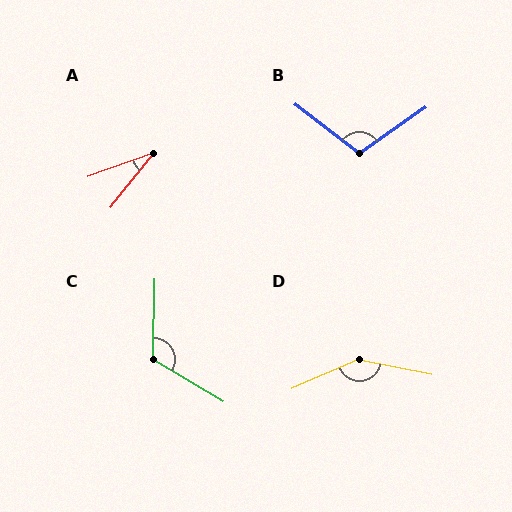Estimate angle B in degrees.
Approximately 107 degrees.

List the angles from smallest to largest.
A (31°), B (107°), C (120°), D (145°).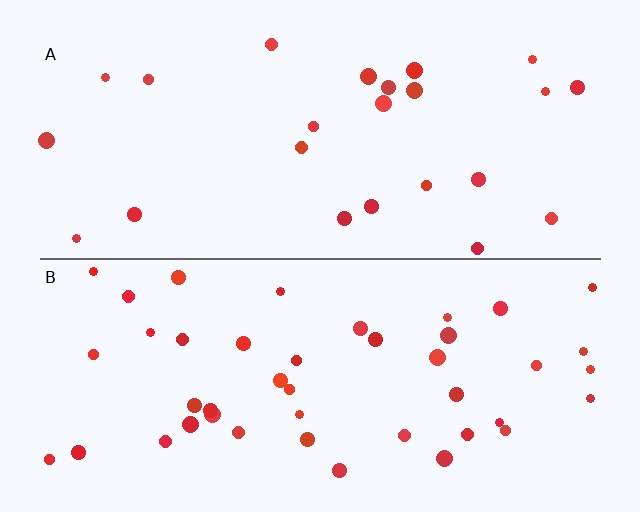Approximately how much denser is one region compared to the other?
Approximately 1.8× — region B over region A.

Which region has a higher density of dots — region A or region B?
B (the bottom).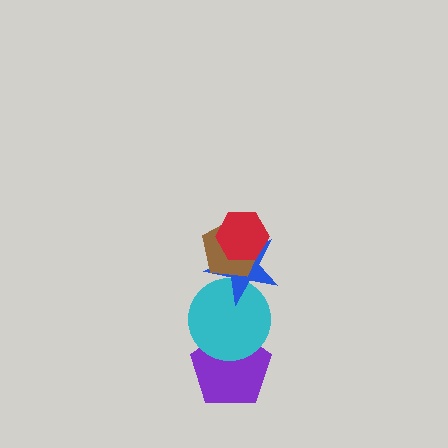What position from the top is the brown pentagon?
The brown pentagon is 2nd from the top.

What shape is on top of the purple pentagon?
The cyan circle is on top of the purple pentagon.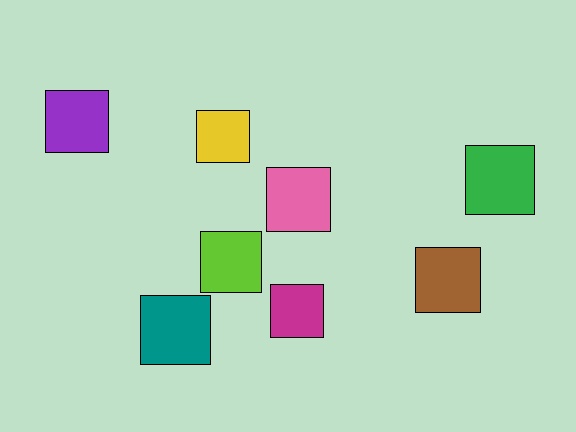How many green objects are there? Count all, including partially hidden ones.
There is 1 green object.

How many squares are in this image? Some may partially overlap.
There are 8 squares.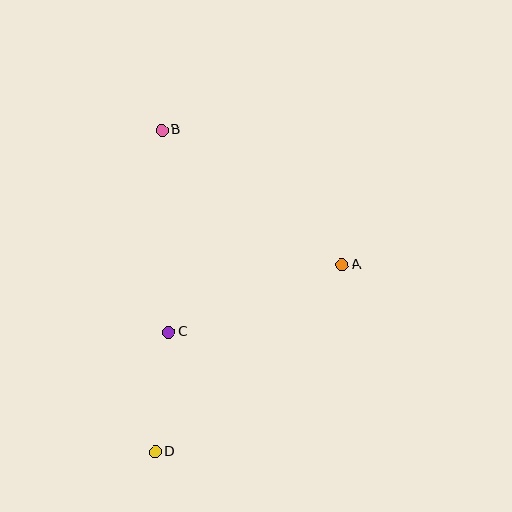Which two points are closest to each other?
Points C and D are closest to each other.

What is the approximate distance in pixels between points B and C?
The distance between B and C is approximately 202 pixels.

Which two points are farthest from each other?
Points B and D are farthest from each other.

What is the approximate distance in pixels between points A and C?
The distance between A and C is approximately 186 pixels.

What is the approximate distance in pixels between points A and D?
The distance between A and D is approximately 264 pixels.